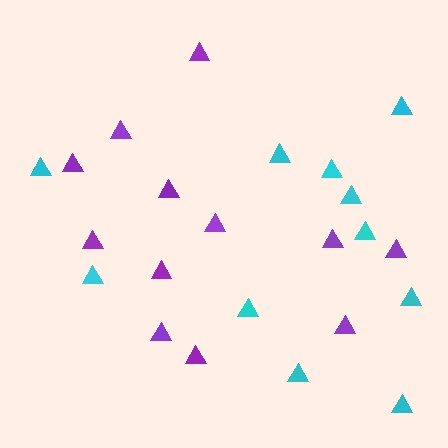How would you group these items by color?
There are 2 groups: one group of cyan triangles (11) and one group of purple triangles (12).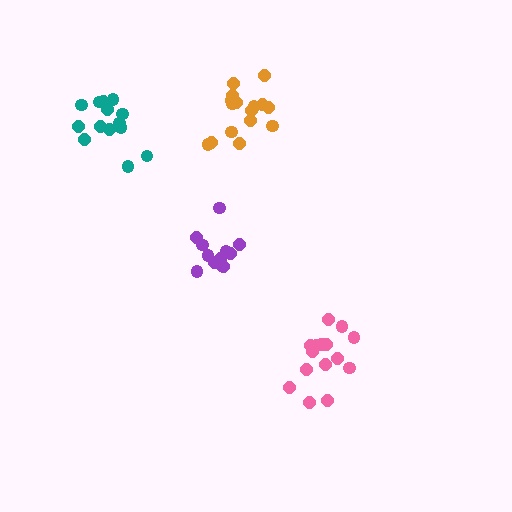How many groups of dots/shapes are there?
There are 4 groups.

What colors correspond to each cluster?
The clusters are colored: teal, purple, pink, orange.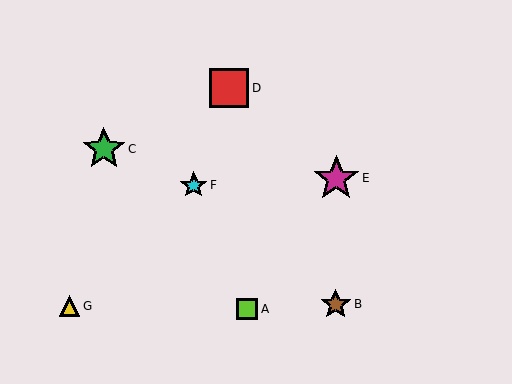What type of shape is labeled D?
Shape D is a red square.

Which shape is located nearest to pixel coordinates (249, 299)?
The lime square (labeled A) at (247, 309) is nearest to that location.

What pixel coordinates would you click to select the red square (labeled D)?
Click at (229, 88) to select the red square D.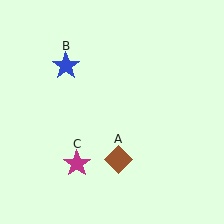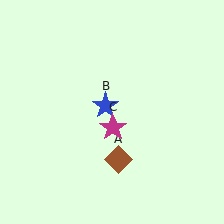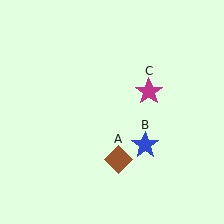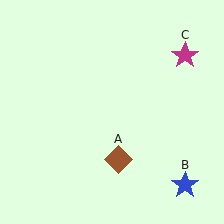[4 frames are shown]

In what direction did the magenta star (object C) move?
The magenta star (object C) moved up and to the right.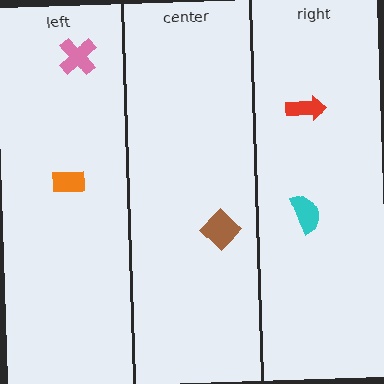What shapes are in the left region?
The orange rectangle, the pink cross.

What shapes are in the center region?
The brown diamond.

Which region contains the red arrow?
The right region.